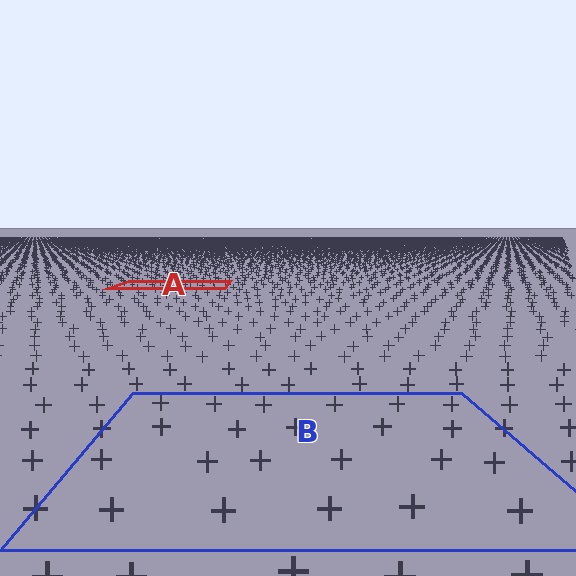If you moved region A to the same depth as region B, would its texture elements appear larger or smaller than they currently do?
They would appear larger. At a closer depth, the same texture elements are projected at a bigger on-screen size.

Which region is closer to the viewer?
Region B is closer. The texture elements there are larger and more spread out.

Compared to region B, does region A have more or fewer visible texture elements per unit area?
Region A has more texture elements per unit area — they are packed more densely because it is farther away.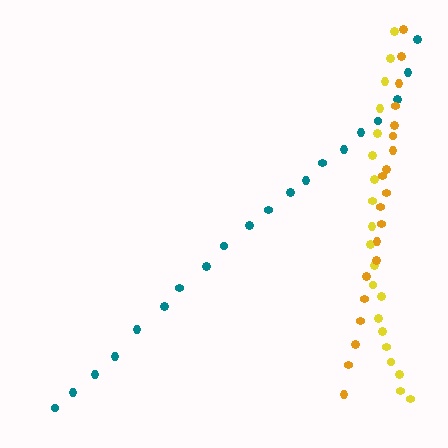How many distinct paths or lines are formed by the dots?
There are 3 distinct paths.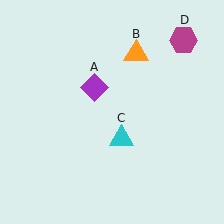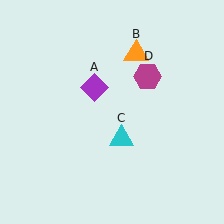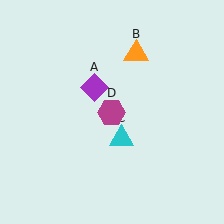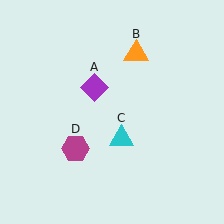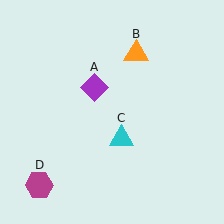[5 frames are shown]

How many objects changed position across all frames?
1 object changed position: magenta hexagon (object D).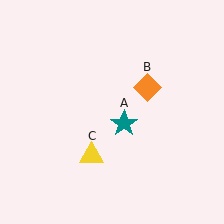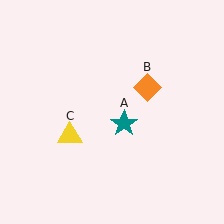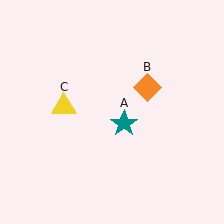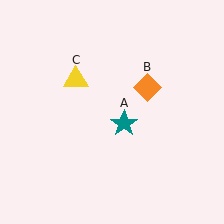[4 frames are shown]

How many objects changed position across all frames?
1 object changed position: yellow triangle (object C).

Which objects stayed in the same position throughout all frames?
Teal star (object A) and orange diamond (object B) remained stationary.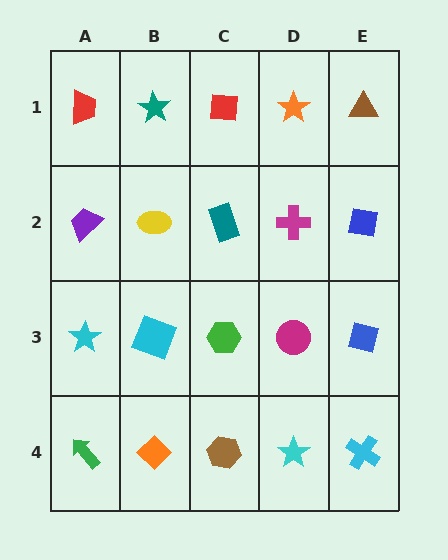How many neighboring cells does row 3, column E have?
3.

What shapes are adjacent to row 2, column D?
An orange star (row 1, column D), a magenta circle (row 3, column D), a teal rectangle (row 2, column C), a blue square (row 2, column E).